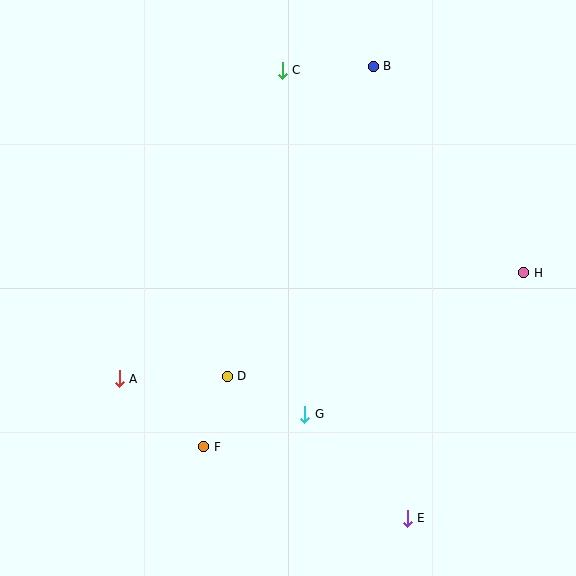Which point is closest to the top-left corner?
Point C is closest to the top-left corner.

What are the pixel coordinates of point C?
Point C is at (282, 70).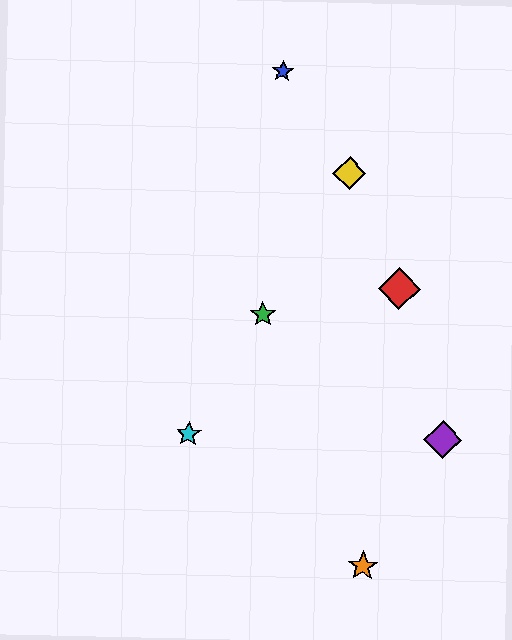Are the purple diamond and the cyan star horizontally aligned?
Yes, both are at y≈439.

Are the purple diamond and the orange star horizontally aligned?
No, the purple diamond is at y≈439 and the orange star is at y≈566.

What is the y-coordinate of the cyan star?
The cyan star is at y≈434.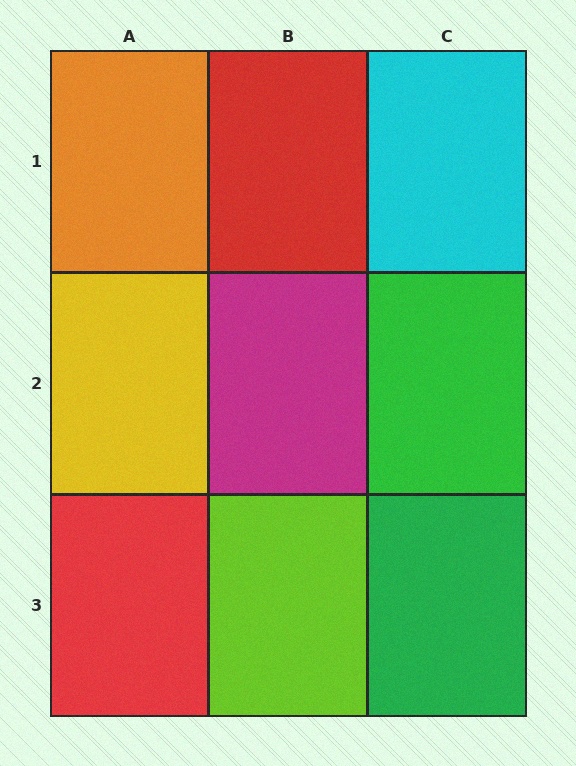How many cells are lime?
1 cell is lime.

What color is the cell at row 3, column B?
Lime.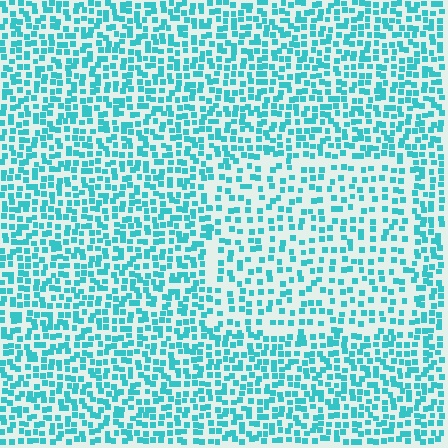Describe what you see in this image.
The image contains small cyan elements arranged at two different densities. A rectangle-shaped region is visible where the elements are less densely packed than the surrounding area.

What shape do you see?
I see a rectangle.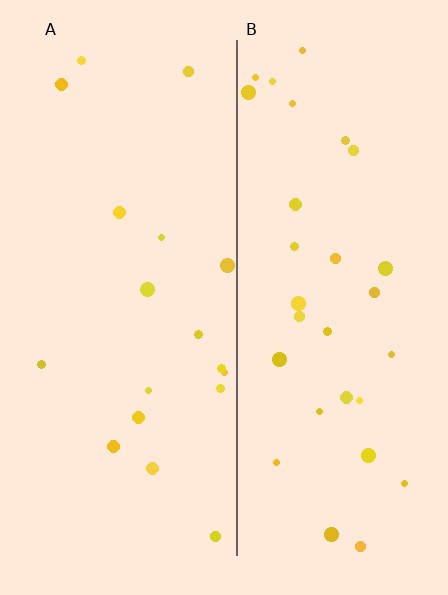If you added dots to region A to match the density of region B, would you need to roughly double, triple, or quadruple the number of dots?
Approximately double.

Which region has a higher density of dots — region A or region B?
B (the right).